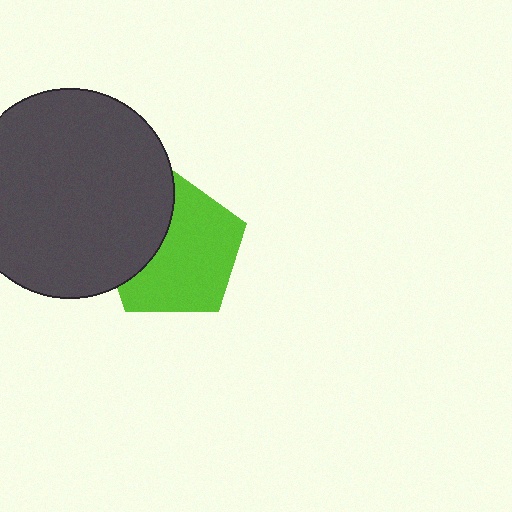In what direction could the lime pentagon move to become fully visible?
The lime pentagon could move right. That would shift it out from behind the dark gray circle entirely.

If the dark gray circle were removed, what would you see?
You would see the complete lime pentagon.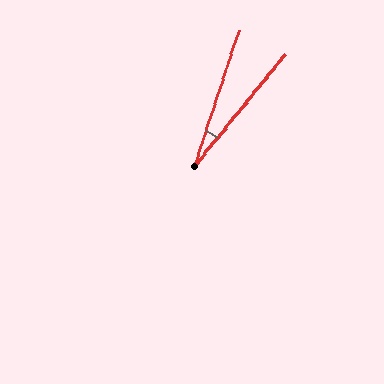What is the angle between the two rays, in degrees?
Approximately 21 degrees.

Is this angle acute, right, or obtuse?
It is acute.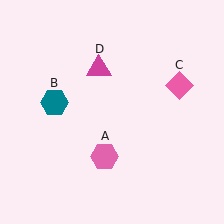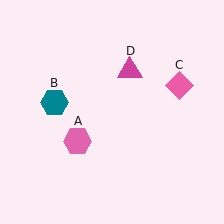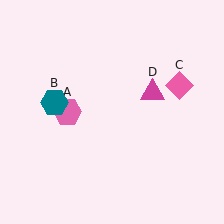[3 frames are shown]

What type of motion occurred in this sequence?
The pink hexagon (object A), magenta triangle (object D) rotated clockwise around the center of the scene.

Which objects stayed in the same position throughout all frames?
Teal hexagon (object B) and pink diamond (object C) remained stationary.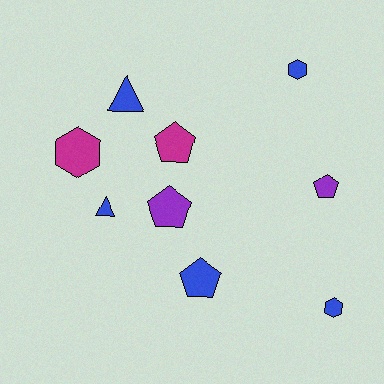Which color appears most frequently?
Blue, with 5 objects.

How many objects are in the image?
There are 9 objects.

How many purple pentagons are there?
There are 2 purple pentagons.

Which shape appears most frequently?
Pentagon, with 4 objects.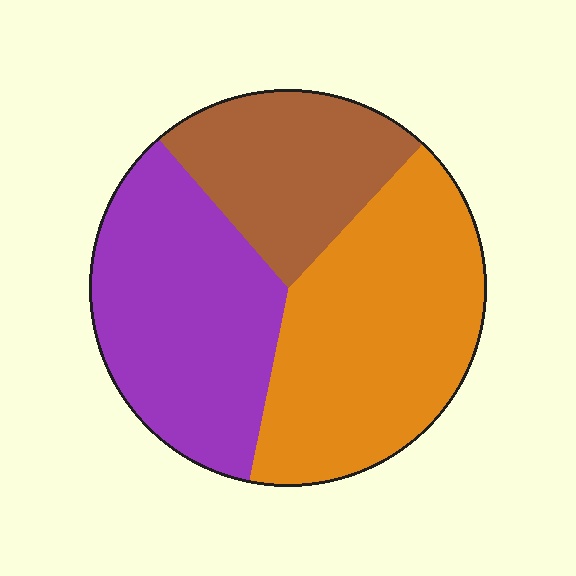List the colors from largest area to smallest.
From largest to smallest: orange, purple, brown.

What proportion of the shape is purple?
Purple takes up between a quarter and a half of the shape.